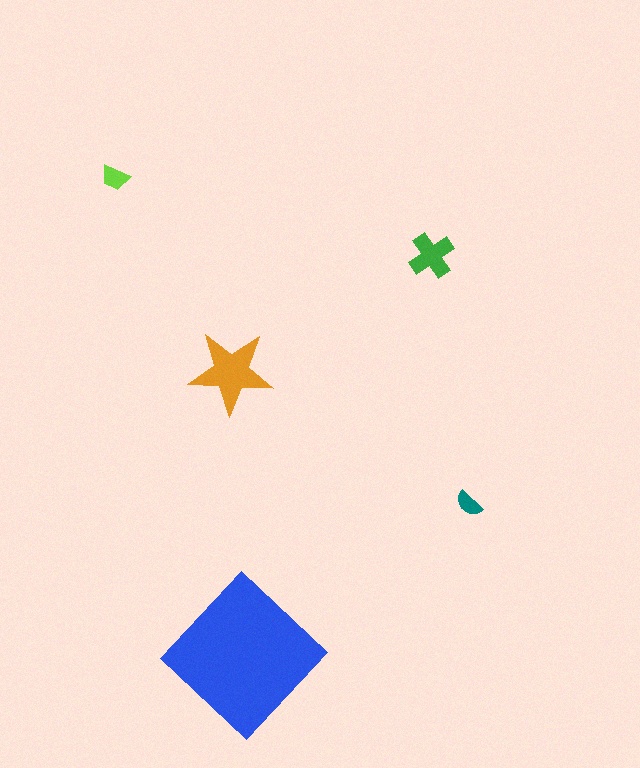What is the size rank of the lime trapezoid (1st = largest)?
4th.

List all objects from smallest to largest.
The teal semicircle, the lime trapezoid, the green cross, the orange star, the blue diamond.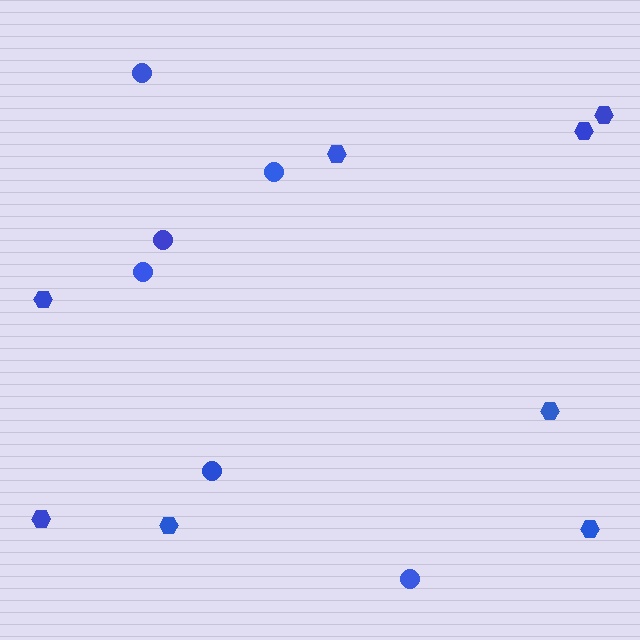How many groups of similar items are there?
There are 2 groups: one group of circles (6) and one group of hexagons (8).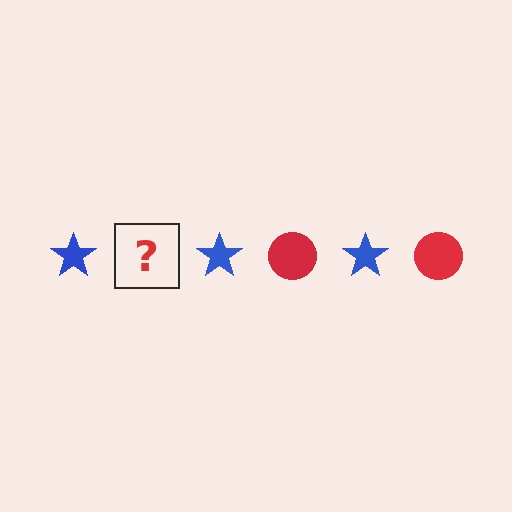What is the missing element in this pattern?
The missing element is a red circle.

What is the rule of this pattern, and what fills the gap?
The rule is that the pattern alternates between blue star and red circle. The gap should be filled with a red circle.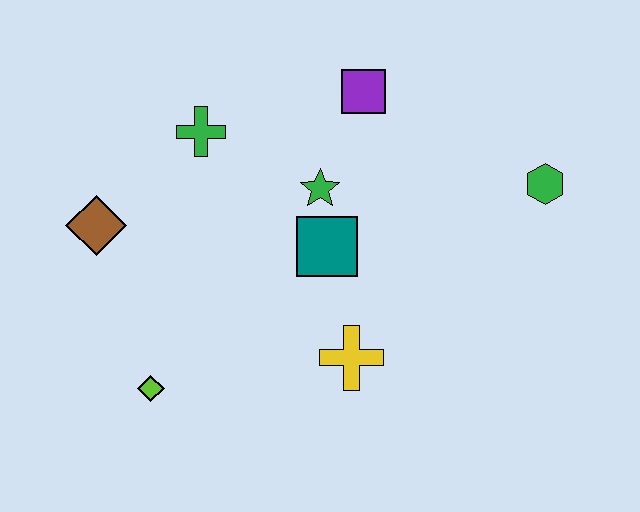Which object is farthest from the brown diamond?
The green hexagon is farthest from the brown diamond.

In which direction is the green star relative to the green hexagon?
The green star is to the left of the green hexagon.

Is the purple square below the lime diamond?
No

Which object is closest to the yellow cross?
The teal square is closest to the yellow cross.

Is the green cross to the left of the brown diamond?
No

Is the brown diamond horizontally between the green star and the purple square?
No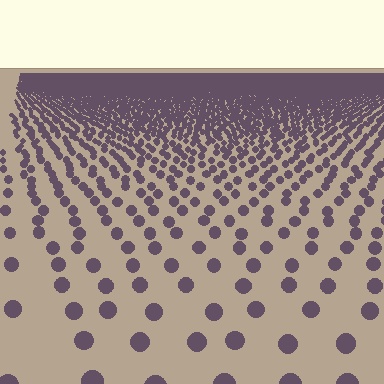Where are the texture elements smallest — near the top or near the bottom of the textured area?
Near the top.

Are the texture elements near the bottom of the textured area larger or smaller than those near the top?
Larger. Near the bottom, elements are closer to the viewer and appear at a bigger on-screen size.